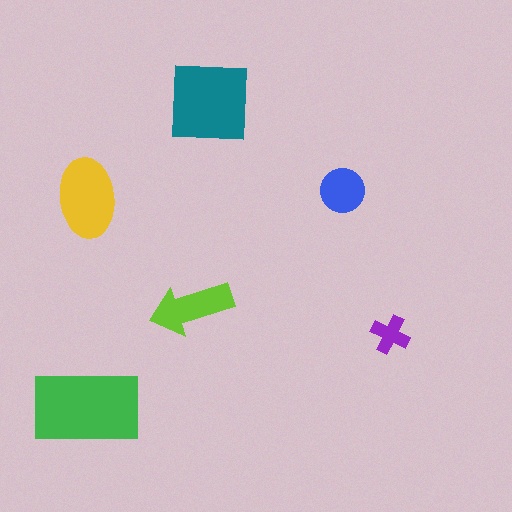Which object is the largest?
The green rectangle.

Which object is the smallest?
The purple cross.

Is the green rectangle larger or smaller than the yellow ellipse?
Larger.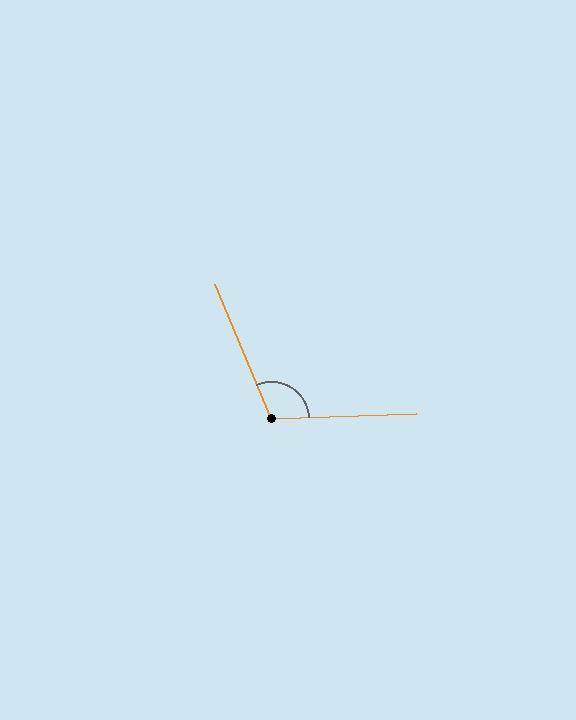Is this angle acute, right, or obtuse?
It is obtuse.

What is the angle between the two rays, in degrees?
Approximately 111 degrees.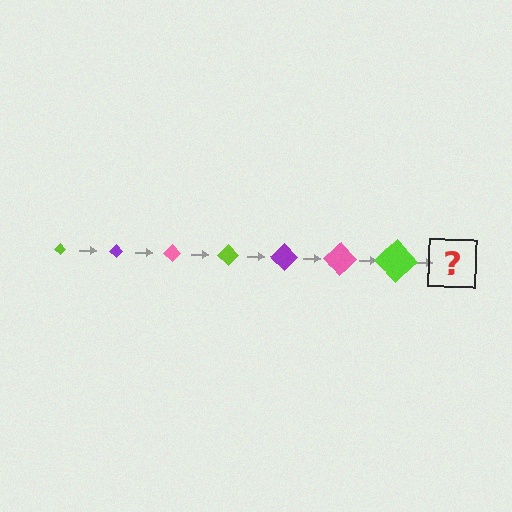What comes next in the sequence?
The next element should be a purple diamond, larger than the previous one.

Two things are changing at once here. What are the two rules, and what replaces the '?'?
The two rules are that the diamond grows larger each step and the color cycles through lime, purple, and pink. The '?' should be a purple diamond, larger than the previous one.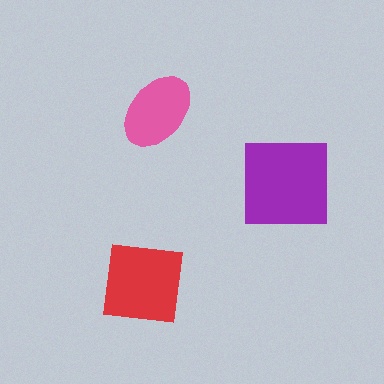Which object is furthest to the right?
The purple square is rightmost.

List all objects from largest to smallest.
The purple square, the red square, the pink ellipse.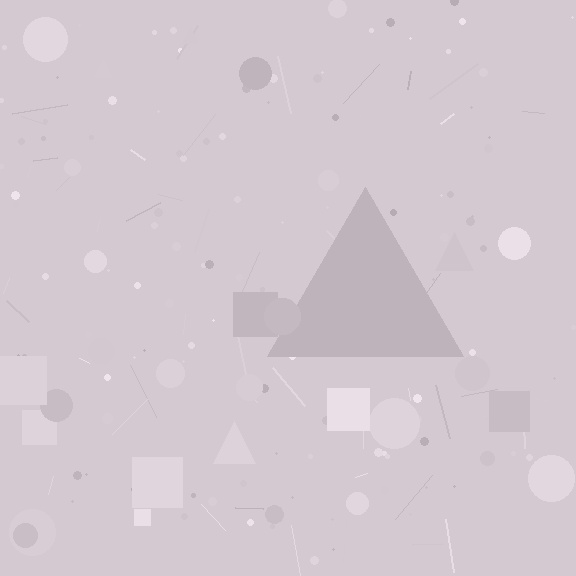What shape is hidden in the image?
A triangle is hidden in the image.